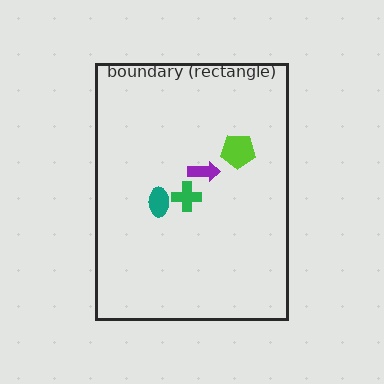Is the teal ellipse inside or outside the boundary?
Inside.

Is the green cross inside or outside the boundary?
Inside.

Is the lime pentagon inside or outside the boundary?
Inside.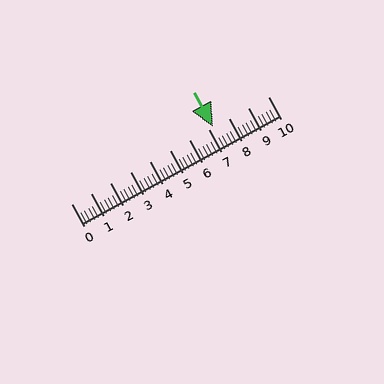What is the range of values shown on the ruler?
The ruler shows values from 0 to 10.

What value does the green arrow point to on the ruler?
The green arrow points to approximately 7.2.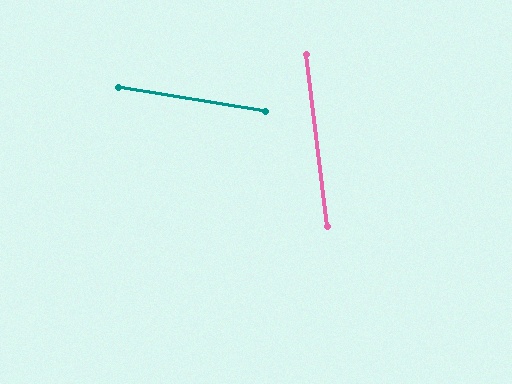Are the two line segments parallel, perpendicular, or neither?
Neither parallel nor perpendicular — they differ by about 74°.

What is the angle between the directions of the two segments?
Approximately 74 degrees.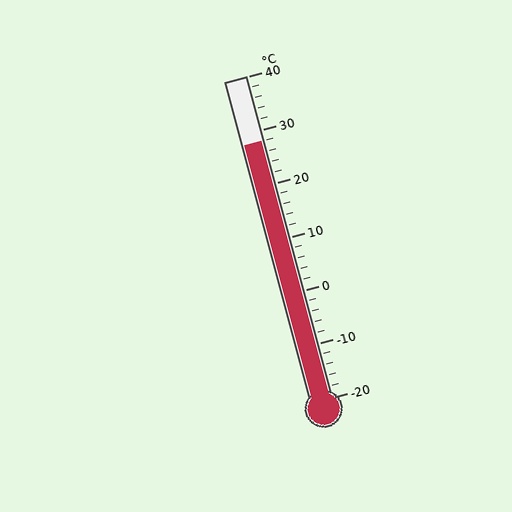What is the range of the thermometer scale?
The thermometer scale ranges from -20°C to 40°C.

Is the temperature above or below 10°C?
The temperature is above 10°C.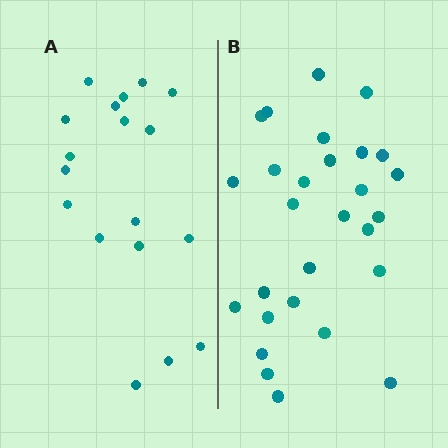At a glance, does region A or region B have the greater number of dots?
Region B (the right region) has more dots.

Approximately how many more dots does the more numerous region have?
Region B has roughly 10 or so more dots than region A.